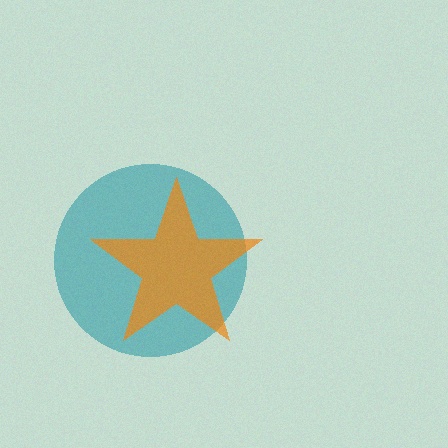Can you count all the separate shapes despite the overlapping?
Yes, there are 2 separate shapes.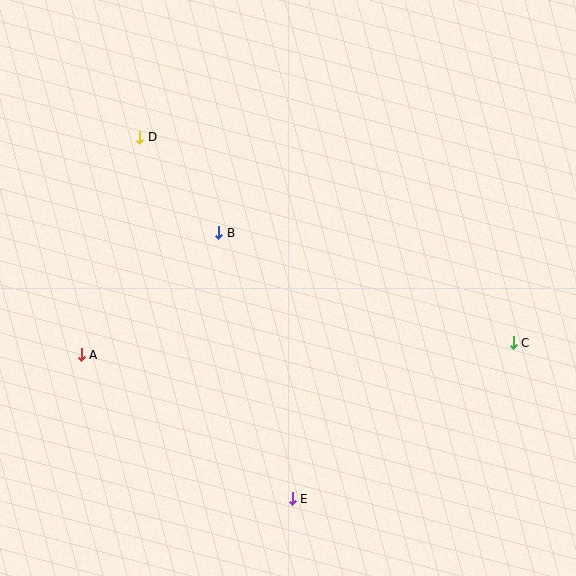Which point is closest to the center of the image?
Point B at (219, 233) is closest to the center.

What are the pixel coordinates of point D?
Point D is at (140, 137).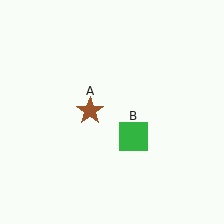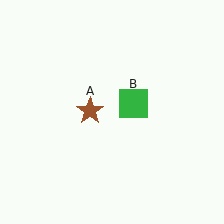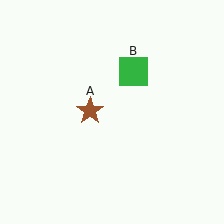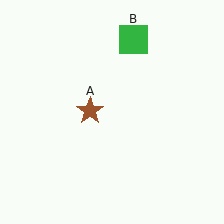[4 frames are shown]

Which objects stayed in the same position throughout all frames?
Brown star (object A) remained stationary.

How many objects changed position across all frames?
1 object changed position: green square (object B).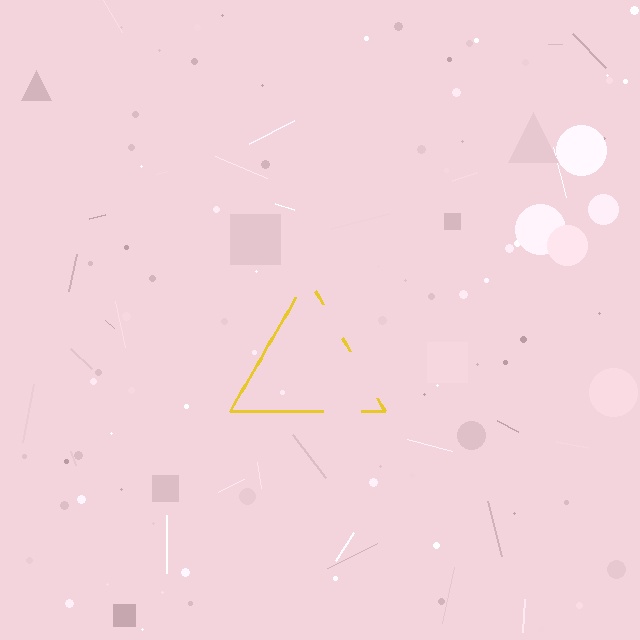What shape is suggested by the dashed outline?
The dashed outline suggests a triangle.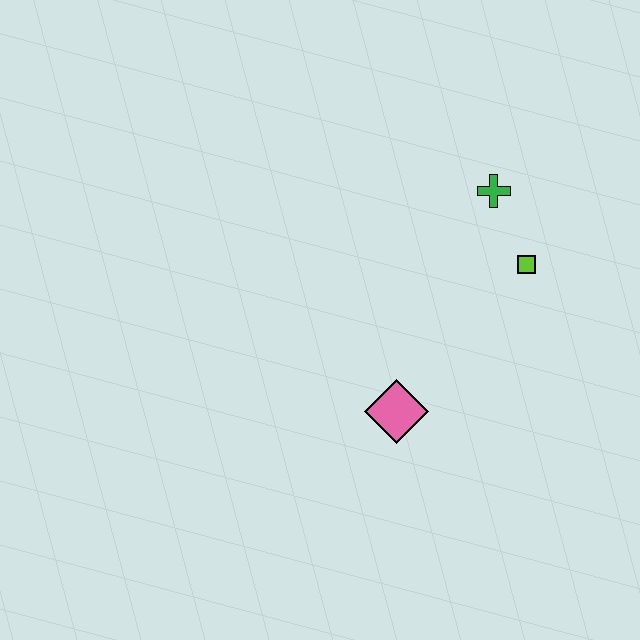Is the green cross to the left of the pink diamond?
No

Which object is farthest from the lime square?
The pink diamond is farthest from the lime square.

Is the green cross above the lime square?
Yes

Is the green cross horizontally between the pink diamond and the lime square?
Yes